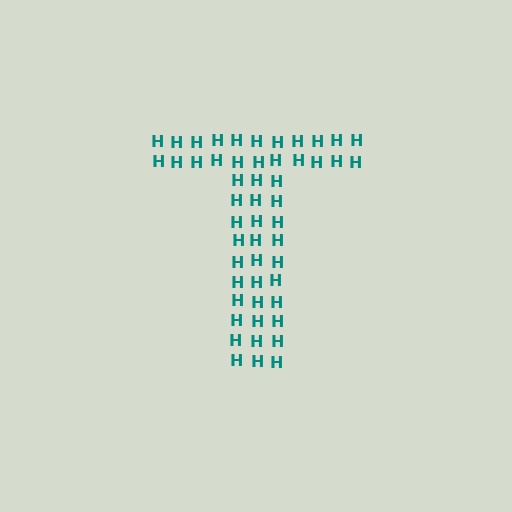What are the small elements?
The small elements are letter H's.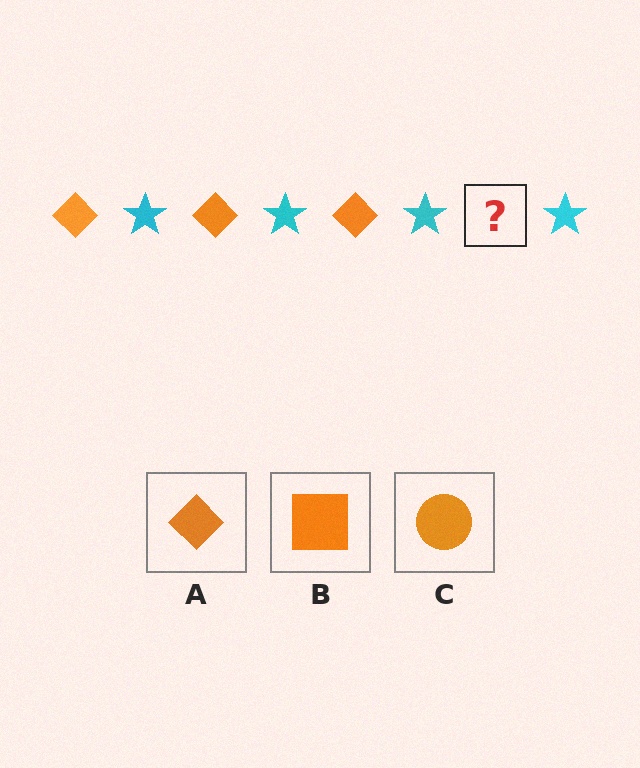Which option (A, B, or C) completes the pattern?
A.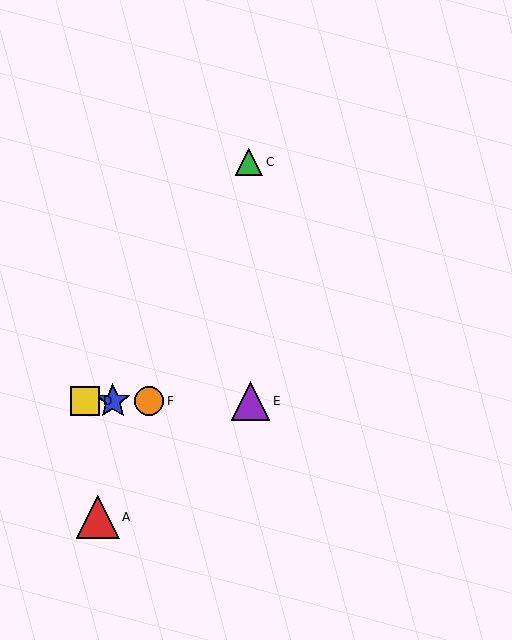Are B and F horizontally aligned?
Yes, both are at y≈401.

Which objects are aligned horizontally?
Objects B, D, E, F are aligned horizontally.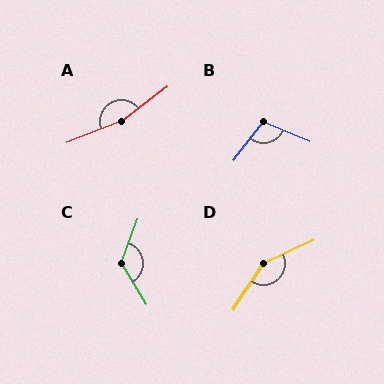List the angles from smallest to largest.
B (105°), C (129°), D (147°), A (164°).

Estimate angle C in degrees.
Approximately 129 degrees.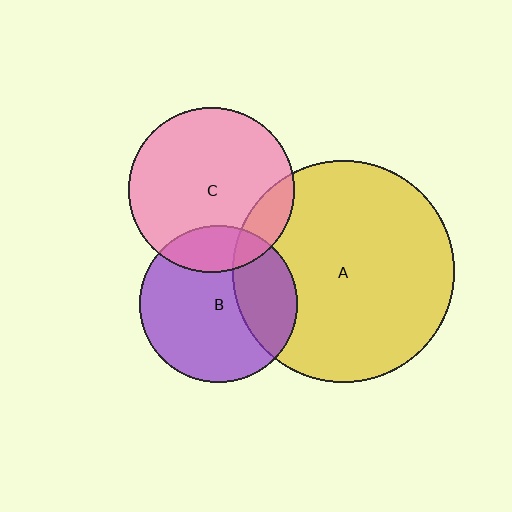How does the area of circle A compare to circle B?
Approximately 2.0 times.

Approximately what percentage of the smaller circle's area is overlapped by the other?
Approximately 20%.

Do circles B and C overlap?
Yes.